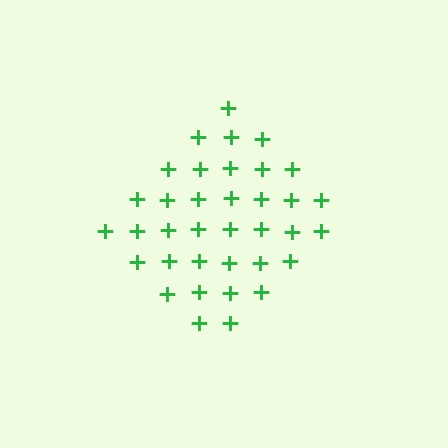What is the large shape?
The large shape is a diamond.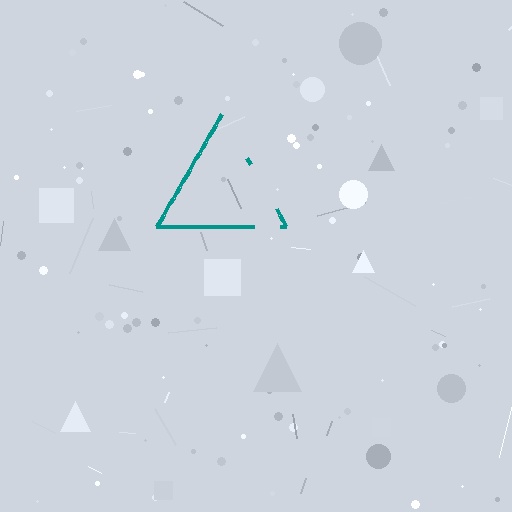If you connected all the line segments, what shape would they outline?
They would outline a triangle.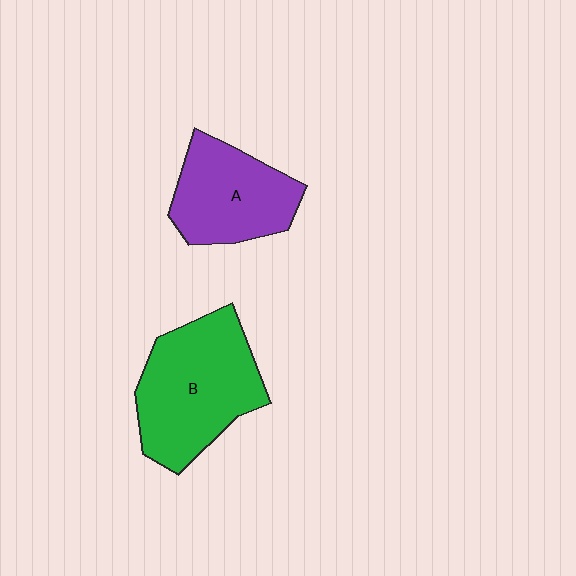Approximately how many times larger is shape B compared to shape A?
Approximately 1.4 times.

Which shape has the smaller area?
Shape A (purple).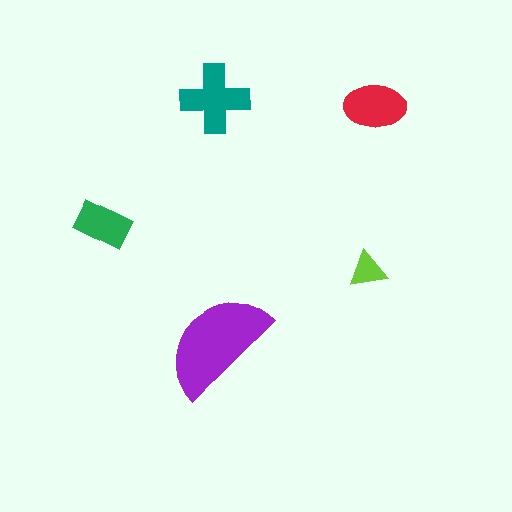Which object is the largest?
The purple semicircle.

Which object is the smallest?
The lime triangle.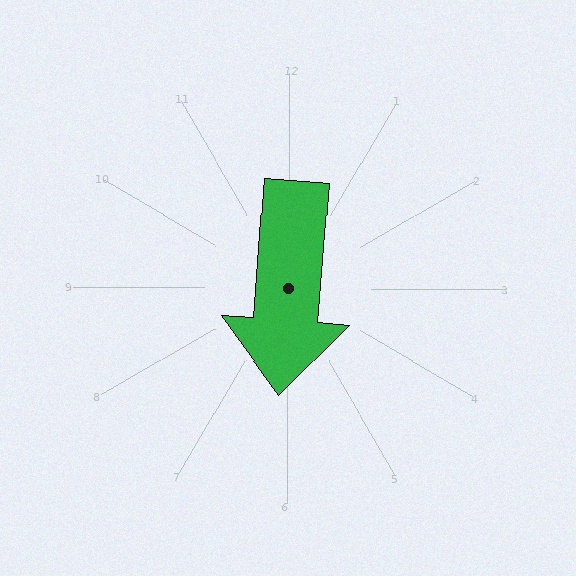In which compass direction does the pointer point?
South.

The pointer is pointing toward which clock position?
Roughly 6 o'clock.